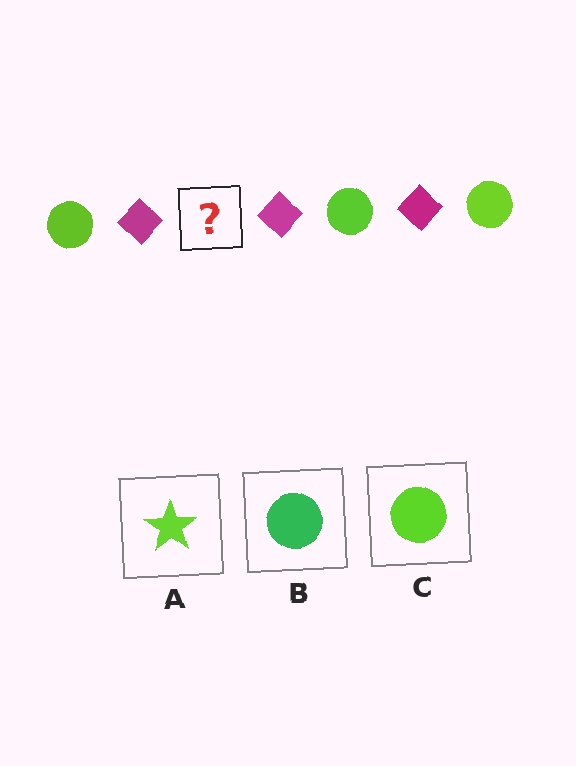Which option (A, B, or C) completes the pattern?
C.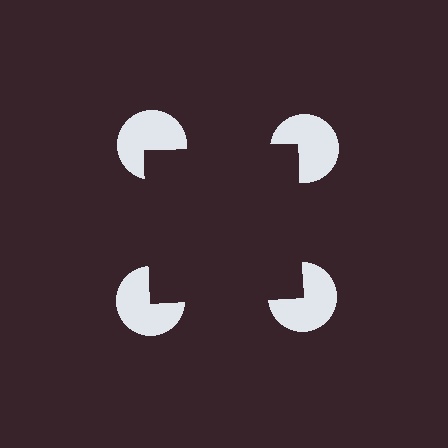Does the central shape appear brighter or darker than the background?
It typically appears slightly darker than the background, even though no actual brightness change is drawn.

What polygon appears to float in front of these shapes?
An illusory square — its edges are inferred from the aligned wedge cuts in the pac-man discs, not physically drawn.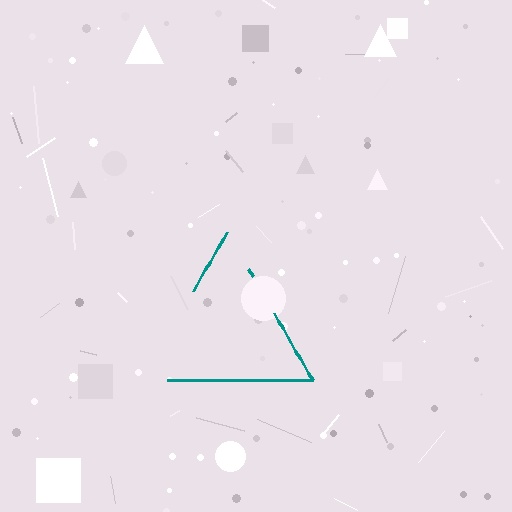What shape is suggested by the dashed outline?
The dashed outline suggests a triangle.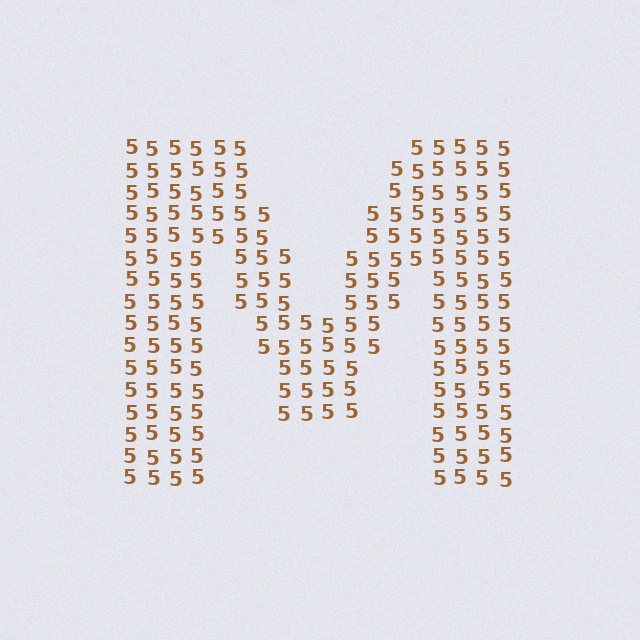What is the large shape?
The large shape is the letter M.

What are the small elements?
The small elements are digit 5's.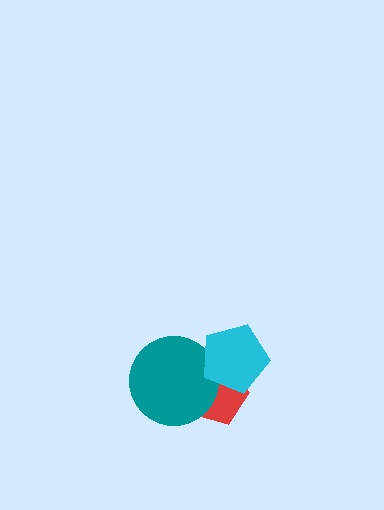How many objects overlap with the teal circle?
2 objects overlap with the teal circle.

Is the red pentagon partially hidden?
Yes, it is partially covered by another shape.